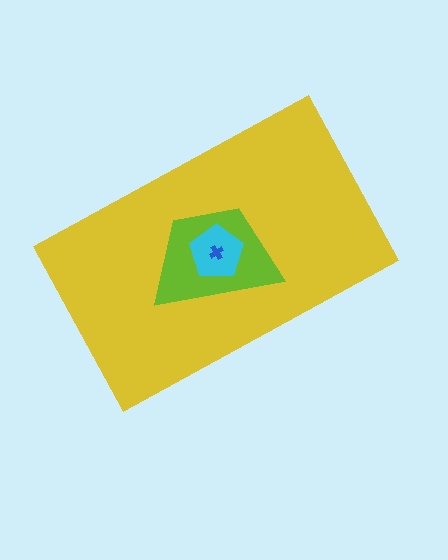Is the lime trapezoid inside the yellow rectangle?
Yes.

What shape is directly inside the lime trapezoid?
The cyan pentagon.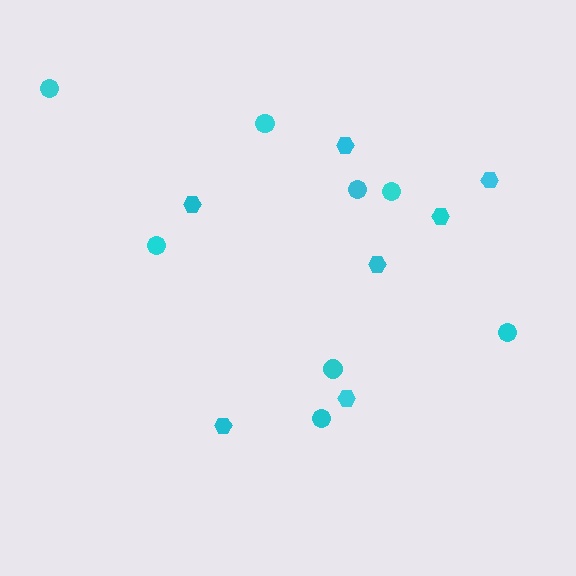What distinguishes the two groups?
There are 2 groups: one group of hexagons (7) and one group of circles (8).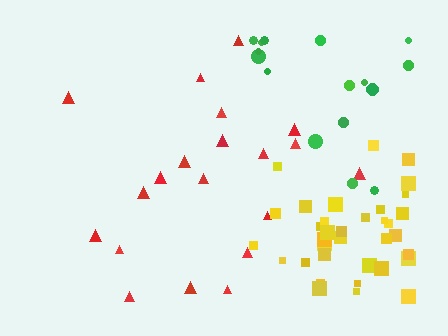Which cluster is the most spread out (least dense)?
Green.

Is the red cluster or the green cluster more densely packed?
Red.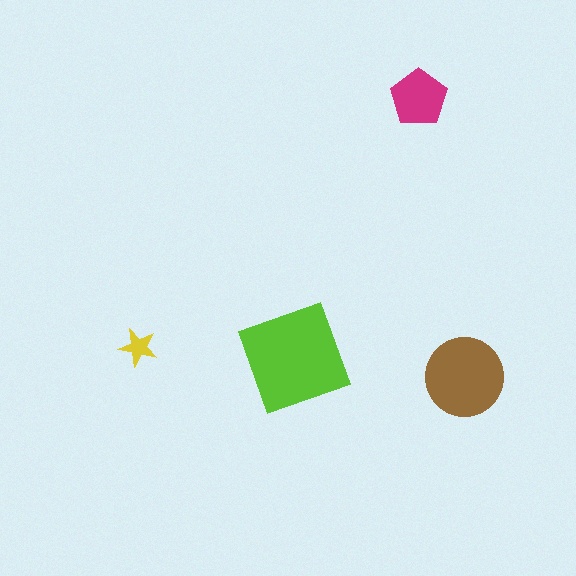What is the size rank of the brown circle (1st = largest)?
2nd.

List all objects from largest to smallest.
The lime square, the brown circle, the magenta pentagon, the yellow star.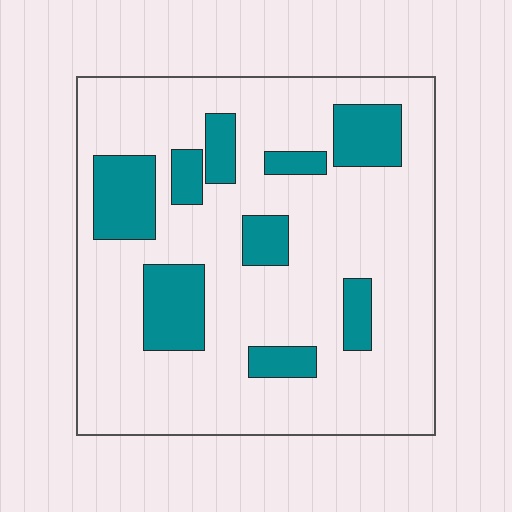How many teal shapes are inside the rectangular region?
9.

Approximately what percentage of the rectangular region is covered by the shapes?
Approximately 20%.